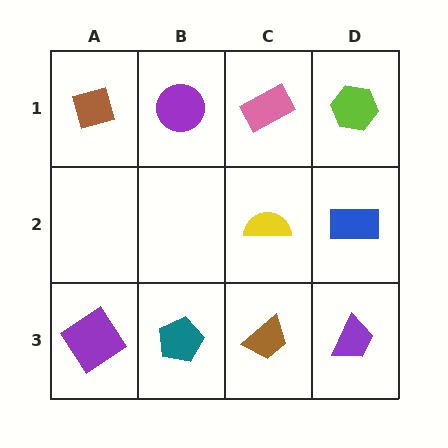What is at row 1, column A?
A brown diamond.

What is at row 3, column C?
A brown trapezoid.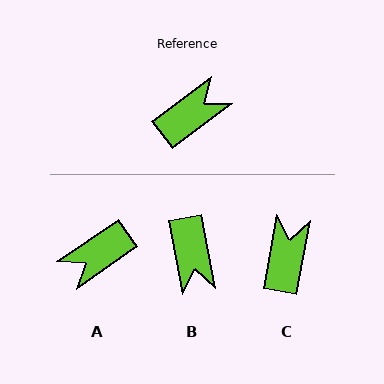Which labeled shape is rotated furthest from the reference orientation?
A, about 178 degrees away.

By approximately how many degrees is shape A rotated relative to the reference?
Approximately 178 degrees counter-clockwise.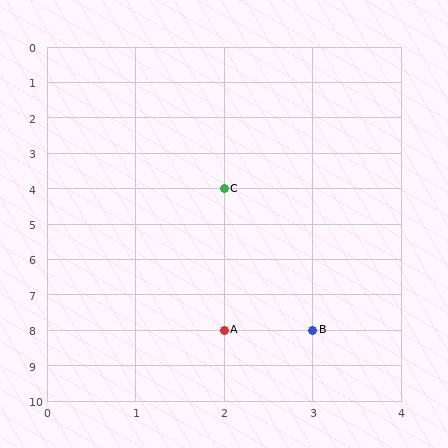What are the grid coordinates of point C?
Point C is at grid coordinates (2, 4).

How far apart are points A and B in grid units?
Points A and B are 1 column apart.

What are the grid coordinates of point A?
Point A is at grid coordinates (2, 8).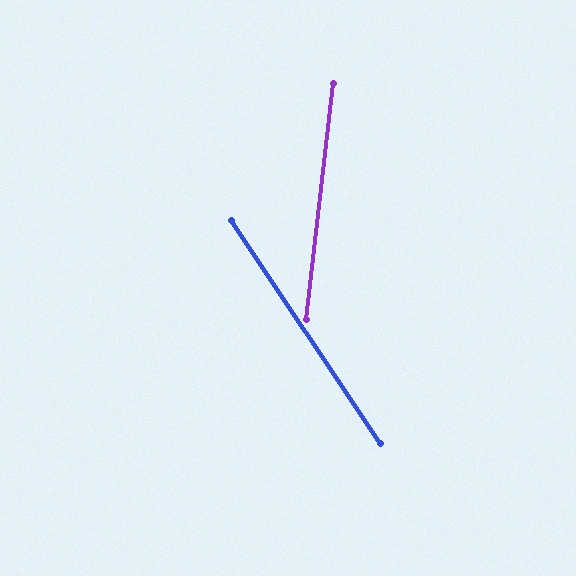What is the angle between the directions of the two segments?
Approximately 40 degrees.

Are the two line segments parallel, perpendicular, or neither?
Neither parallel nor perpendicular — they differ by about 40°.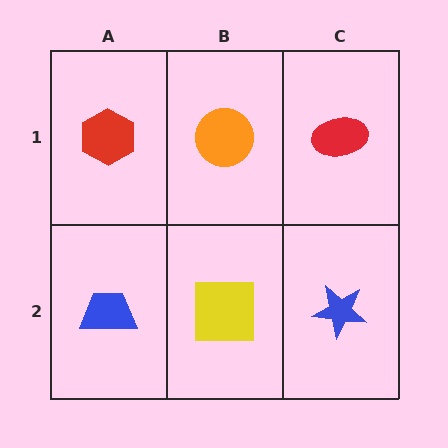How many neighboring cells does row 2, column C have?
2.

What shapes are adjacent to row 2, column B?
An orange circle (row 1, column B), a blue trapezoid (row 2, column A), a blue star (row 2, column C).